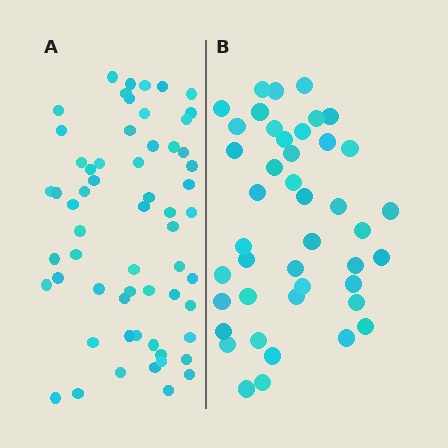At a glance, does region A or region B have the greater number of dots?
Region A (the left region) has more dots.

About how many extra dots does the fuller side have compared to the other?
Region A has approximately 15 more dots than region B.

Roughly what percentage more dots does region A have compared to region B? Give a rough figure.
About 40% more.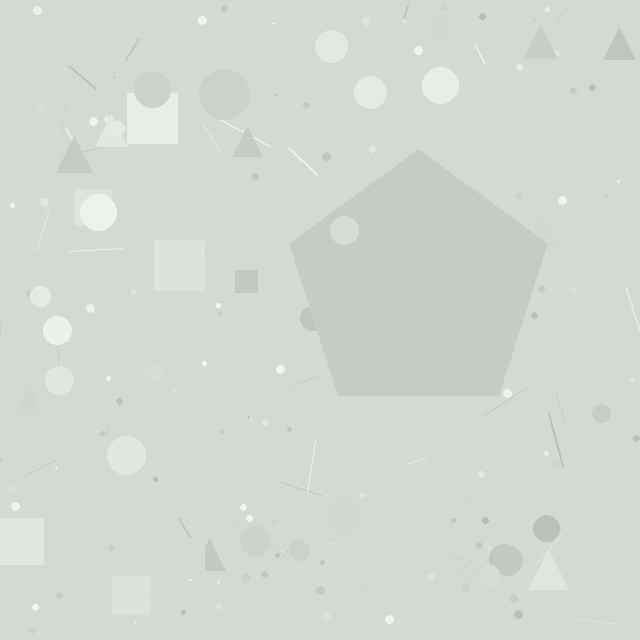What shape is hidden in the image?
A pentagon is hidden in the image.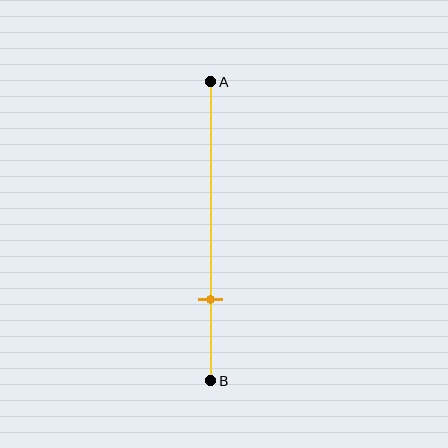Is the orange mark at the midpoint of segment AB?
No, the mark is at about 75% from A, not at the 50% midpoint.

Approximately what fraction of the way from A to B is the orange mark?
The orange mark is approximately 75% of the way from A to B.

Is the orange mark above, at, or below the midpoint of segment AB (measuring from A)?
The orange mark is below the midpoint of segment AB.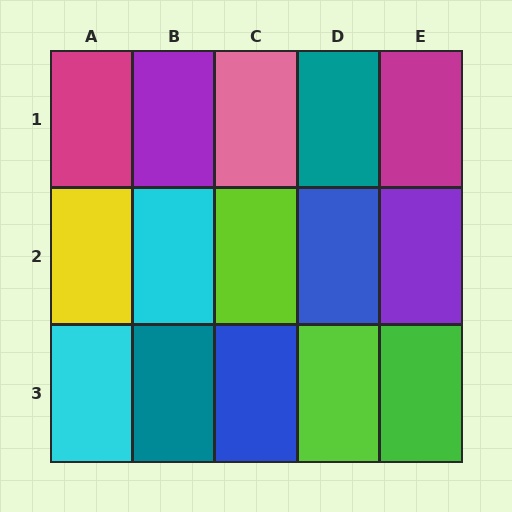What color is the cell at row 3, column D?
Lime.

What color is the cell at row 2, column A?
Yellow.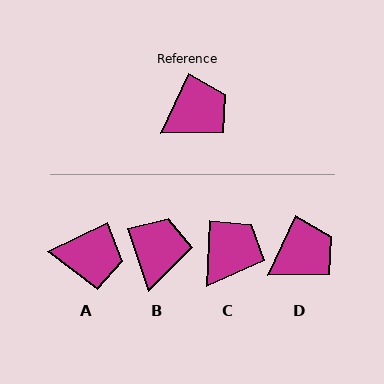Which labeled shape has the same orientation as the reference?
D.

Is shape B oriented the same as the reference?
No, it is off by about 43 degrees.